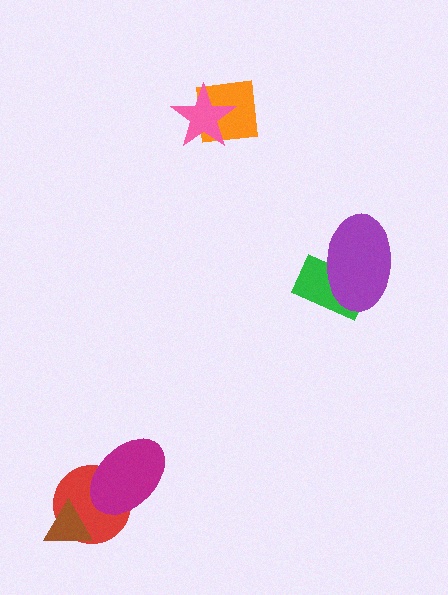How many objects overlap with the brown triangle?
1 object overlaps with the brown triangle.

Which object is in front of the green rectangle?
The purple ellipse is in front of the green rectangle.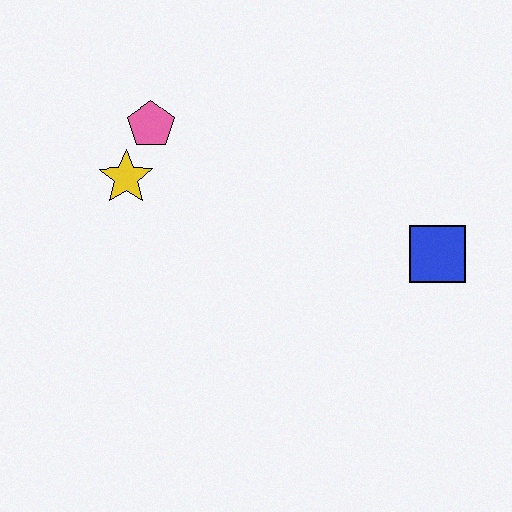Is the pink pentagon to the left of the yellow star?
No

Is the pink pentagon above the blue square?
Yes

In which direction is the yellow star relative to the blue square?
The yellow star is to the left of the blue square.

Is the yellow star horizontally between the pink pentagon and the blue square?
No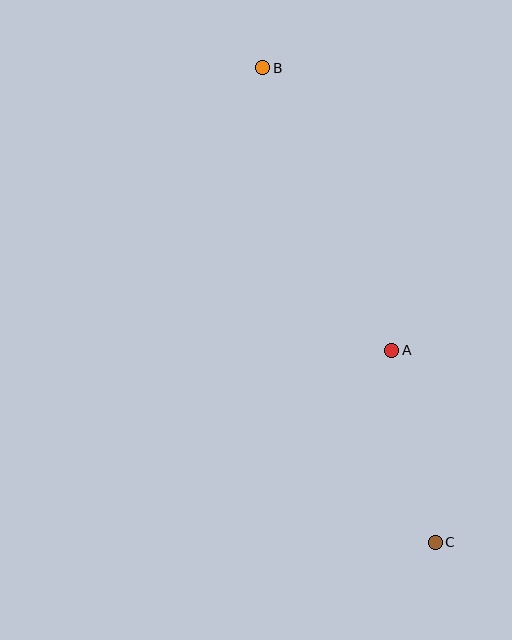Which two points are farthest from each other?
Points B and C are farthest from each other.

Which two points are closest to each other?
Points A and C are closest to each other.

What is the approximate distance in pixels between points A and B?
The distance between A and B is approximately 310 pixels.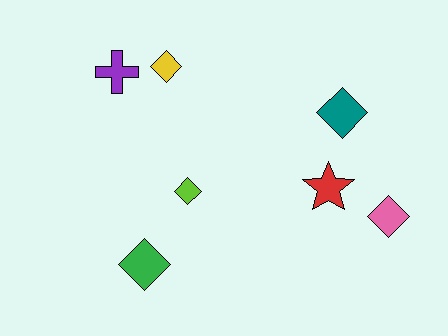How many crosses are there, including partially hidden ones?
There is 1 cross.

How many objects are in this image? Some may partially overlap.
There are 7 objects.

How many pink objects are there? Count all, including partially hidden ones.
There is 1 pink object.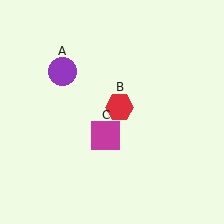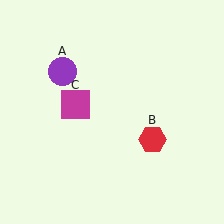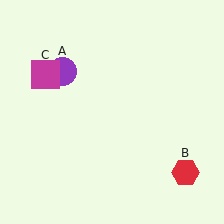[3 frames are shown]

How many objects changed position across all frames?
2 objects changed position: red hexagon (object B), magenta square (object C).